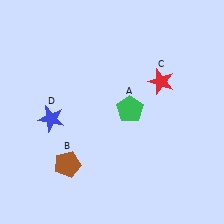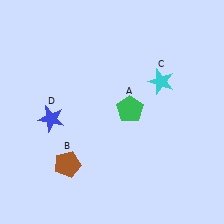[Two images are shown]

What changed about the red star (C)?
In Image 1, C is red. In Image 2, it changed to cyan.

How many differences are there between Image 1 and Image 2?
There is 1 difference between the two images.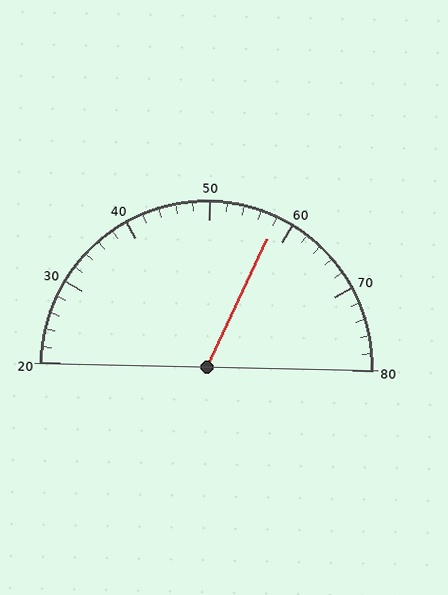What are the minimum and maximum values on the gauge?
The gauge ranges from 20 to 80.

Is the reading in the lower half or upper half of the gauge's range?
The reading is in the upper half of the range (20 to 80).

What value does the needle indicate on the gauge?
The needle indicates approximately 58.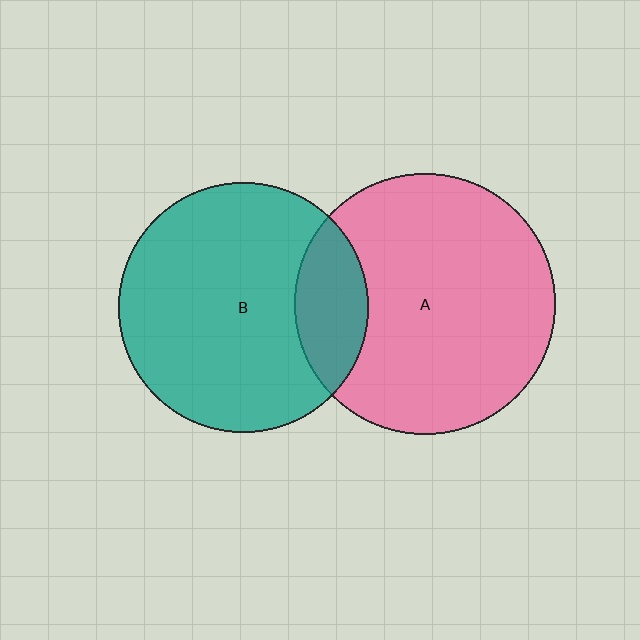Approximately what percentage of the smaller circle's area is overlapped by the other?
Approximately 20%.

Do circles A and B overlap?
Yes.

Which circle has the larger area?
Circle A (pink).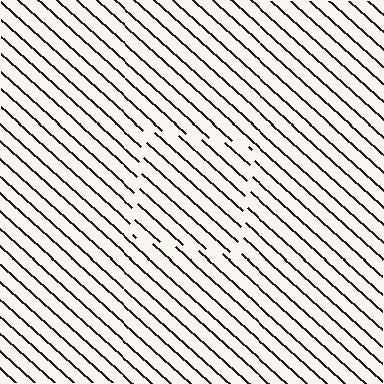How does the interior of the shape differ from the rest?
The interior of the shape contains the same grating, shifted by half a period — the contour is defined by the phase discontinuity where line-ends from the inner and outer gratings abut.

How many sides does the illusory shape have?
4 sides — the line-ends trace a square.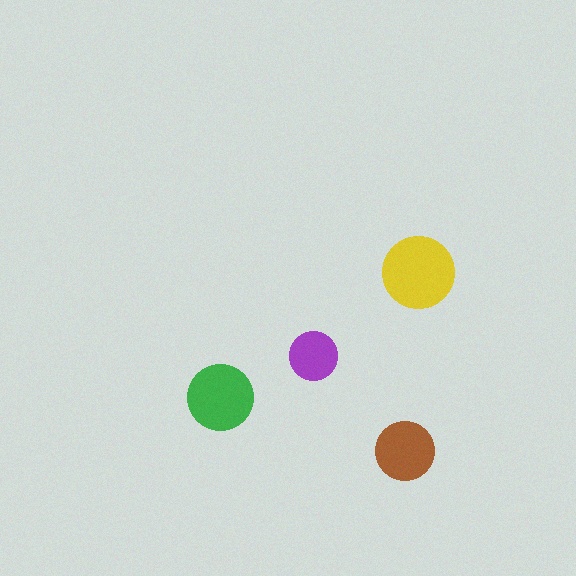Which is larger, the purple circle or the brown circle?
The brown one.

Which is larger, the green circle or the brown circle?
The green one.